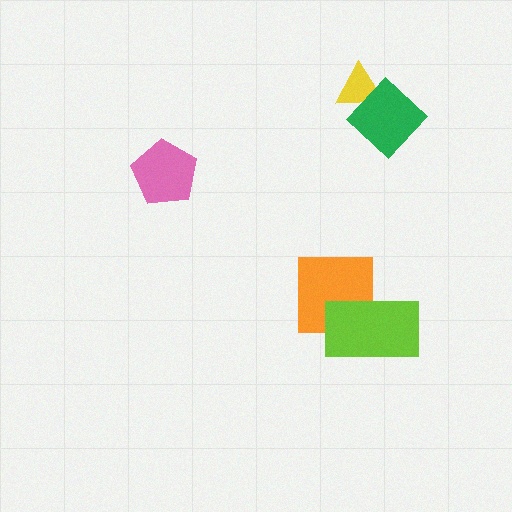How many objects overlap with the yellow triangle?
1 object overlaps with the yellow triangle.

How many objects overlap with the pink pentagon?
0 objects overlap with the pink pentagon.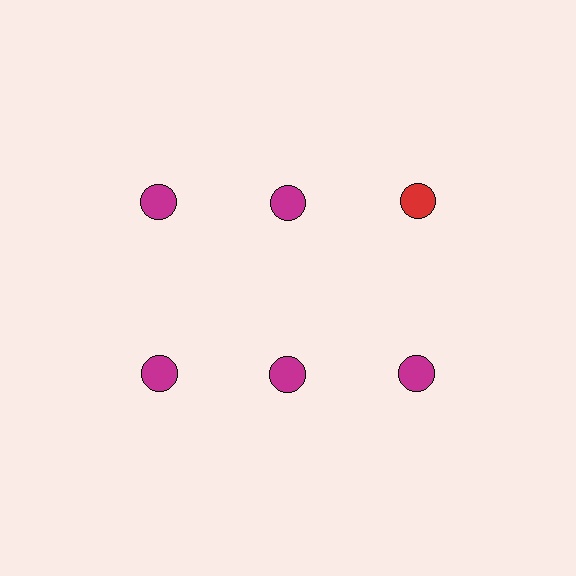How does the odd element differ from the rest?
It has a different color: red instead of magenta.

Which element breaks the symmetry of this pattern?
The red circle in the top row, center column breaks the symmetry. All other shapes are magenta circles.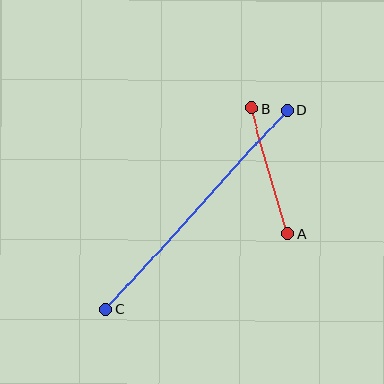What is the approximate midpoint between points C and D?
The midpoint is at approximately (196, 210) pixels.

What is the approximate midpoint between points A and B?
The midpoint is at approximately (269, 171) pixels.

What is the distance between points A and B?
The distance is approximately 130 pixels.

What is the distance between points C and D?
The distance is approximately 270 pixels.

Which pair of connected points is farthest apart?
Points C and D are farthest apart.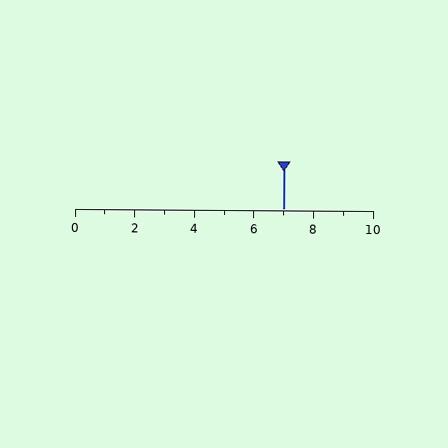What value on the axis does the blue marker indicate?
The marker indicates approximately 7.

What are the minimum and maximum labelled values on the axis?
The axis runs from 0 to 10.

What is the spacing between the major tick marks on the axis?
The major ticks are spaced 2 apart.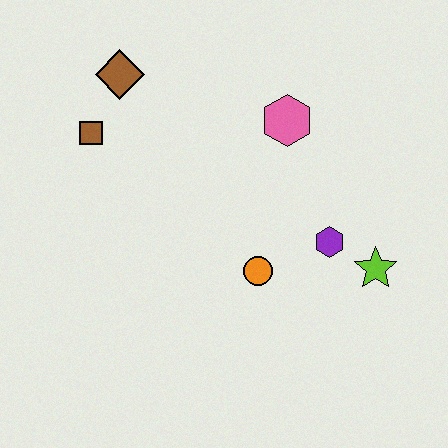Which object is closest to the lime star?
The purple hexagon is closest to the lime star.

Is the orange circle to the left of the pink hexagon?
Yes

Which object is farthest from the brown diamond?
The lime star is farthest from the brown diamond.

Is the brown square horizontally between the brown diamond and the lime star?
No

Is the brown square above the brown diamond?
No